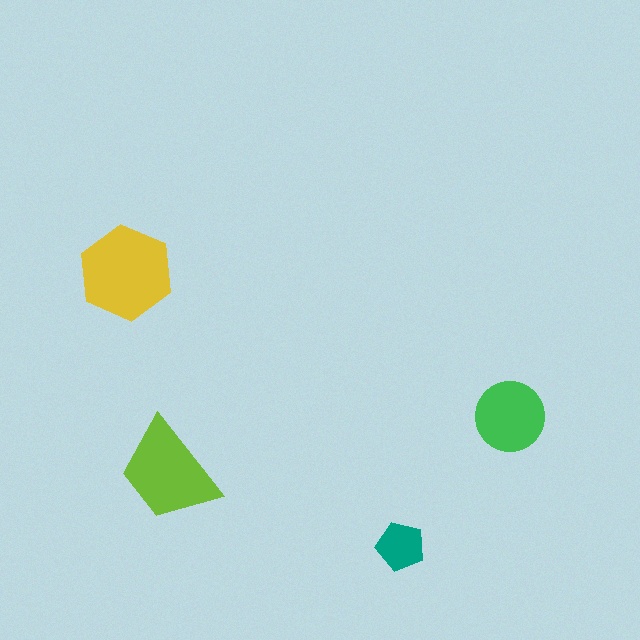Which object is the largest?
The yellow hexagon.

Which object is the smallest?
The teal pentagon.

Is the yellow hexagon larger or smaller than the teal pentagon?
Larger.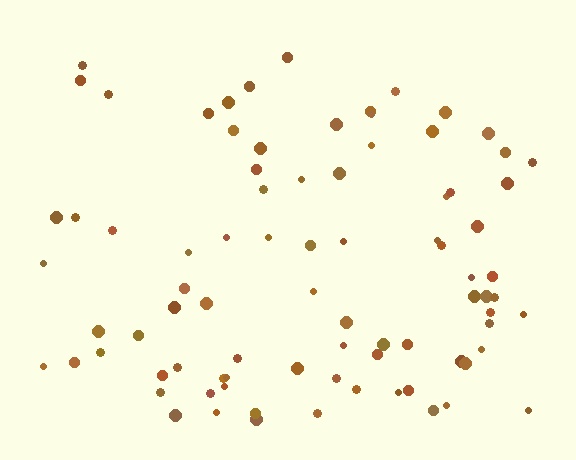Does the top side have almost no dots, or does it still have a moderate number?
Still a moderate number, just noticeably fewer than the bottom.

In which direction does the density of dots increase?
From top to bottom, with the bottom side densest.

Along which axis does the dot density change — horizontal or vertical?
Vertical.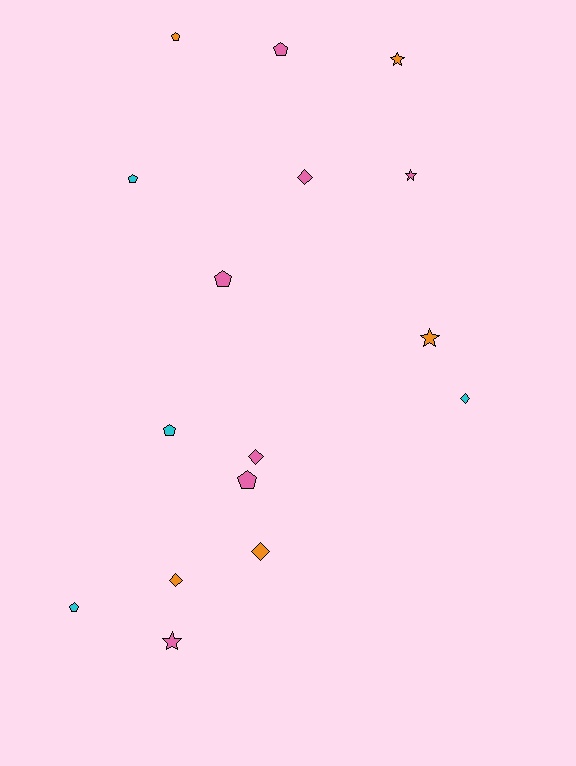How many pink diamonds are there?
There are 2 pink diamonds.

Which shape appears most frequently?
Pentagon, with 7 objects.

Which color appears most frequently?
Pink, with 7 objects.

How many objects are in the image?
There are 16 objects.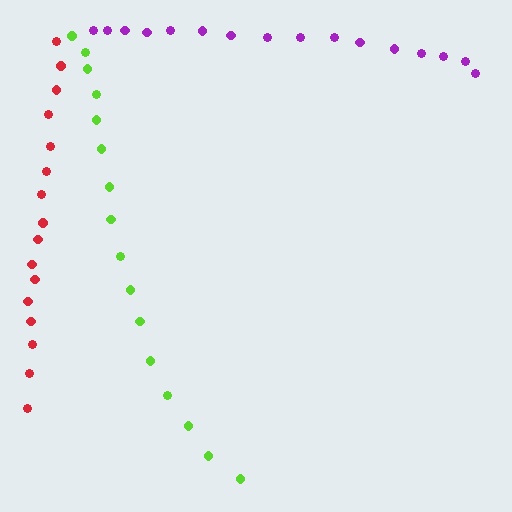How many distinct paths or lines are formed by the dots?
There are 3 distinct paths.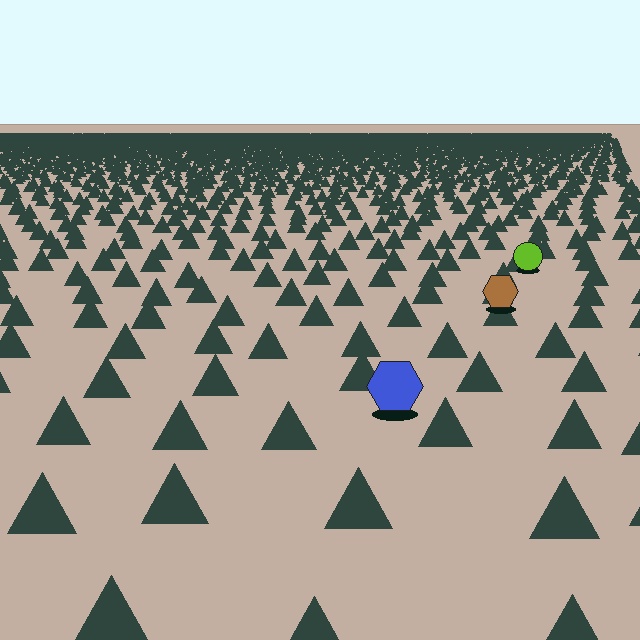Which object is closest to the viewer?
The blue hexagon is closest. The texture marks near it are larger and more spread out.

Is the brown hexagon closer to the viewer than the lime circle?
Yes. The brown hexagon is closer — you can tell from the texture gradient: the ground texture is coarser near it.